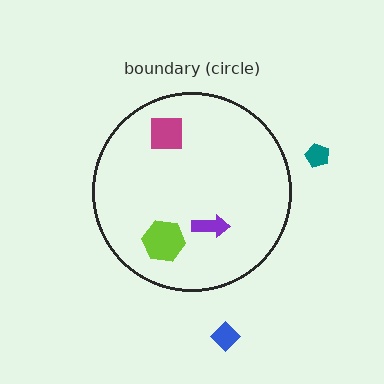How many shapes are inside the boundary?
3 inside, 2 outside.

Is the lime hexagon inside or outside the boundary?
Inside.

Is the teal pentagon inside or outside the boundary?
Outside.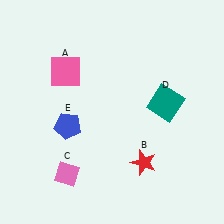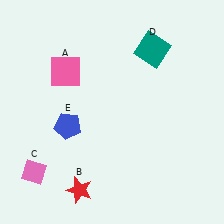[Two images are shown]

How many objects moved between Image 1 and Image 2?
3 objects moved between the two images.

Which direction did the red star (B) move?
The red star (B) moved left.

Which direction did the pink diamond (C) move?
The pink diamond (C) moved left.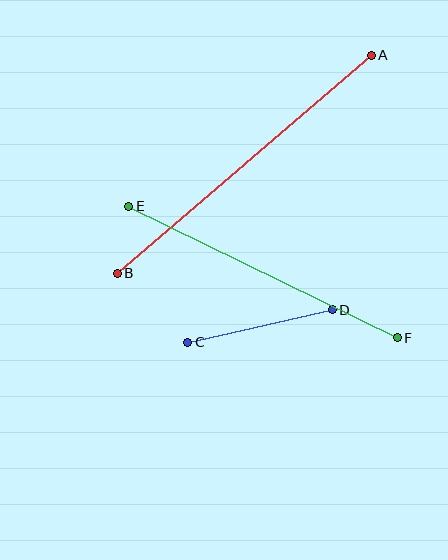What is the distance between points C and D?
The distance is approximately 148 pixels.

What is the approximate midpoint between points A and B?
The midpoint is at approximately (244, 164) pixels.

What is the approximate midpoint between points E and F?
The midpoint is at approximately (263, 272) pixels.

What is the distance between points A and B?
The distance is approximately 335 pixels.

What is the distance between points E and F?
The distance is approximately 299 pixels.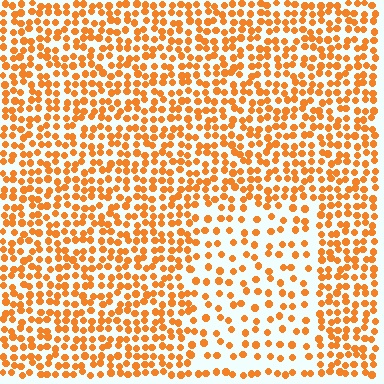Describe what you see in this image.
The image contains small orange elements arranged at two different densities. A rectangle-shaped region is visible where the elements are less densely packed than the surrounding area.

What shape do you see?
I see a rectangle.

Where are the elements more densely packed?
The elements are more densely packed outside the rectangle boundary.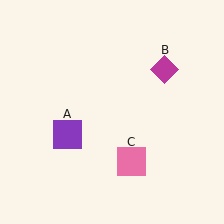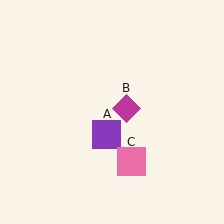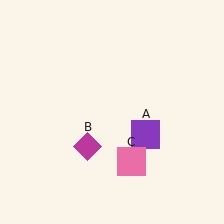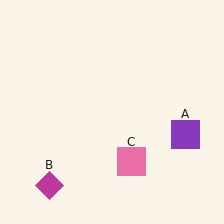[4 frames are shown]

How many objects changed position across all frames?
2 objects changed position: purple square (object A), magenta diamond (object B).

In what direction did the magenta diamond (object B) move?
The magenta diamond (object B) moved down and to the left.